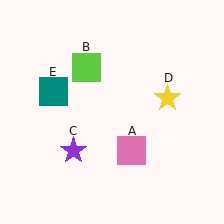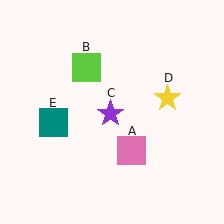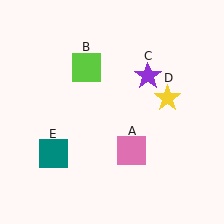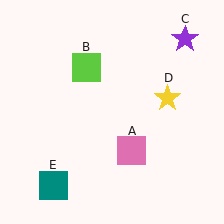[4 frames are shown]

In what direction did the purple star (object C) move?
The purple star (object C) moved up and to the right.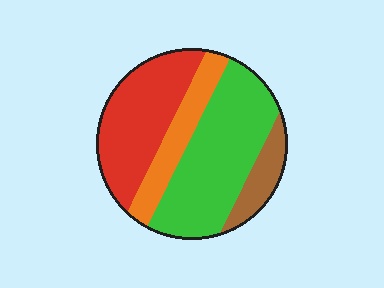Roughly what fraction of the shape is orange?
Orange covers 16% of the shape.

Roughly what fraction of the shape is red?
Red takes up about one third (1/3) of the shape.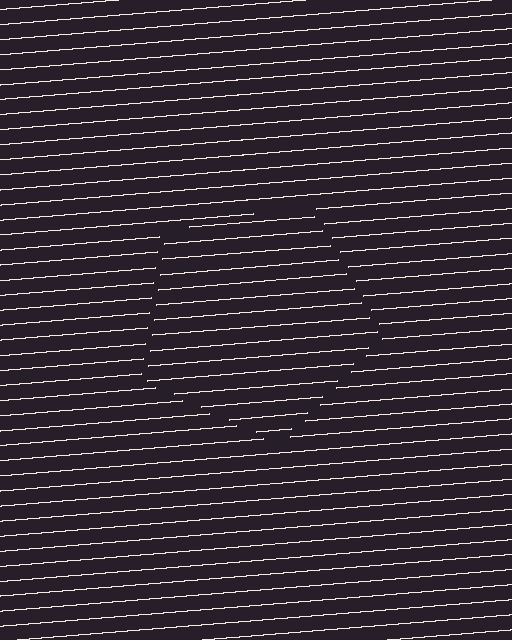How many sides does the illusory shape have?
5 sides — the line-ends trace a pentagon.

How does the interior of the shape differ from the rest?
The interior of the shape contains the same grating, shifted by half a period — the contour is defined by the phase discontinuity where line-ends from the inner and outer gratings abut.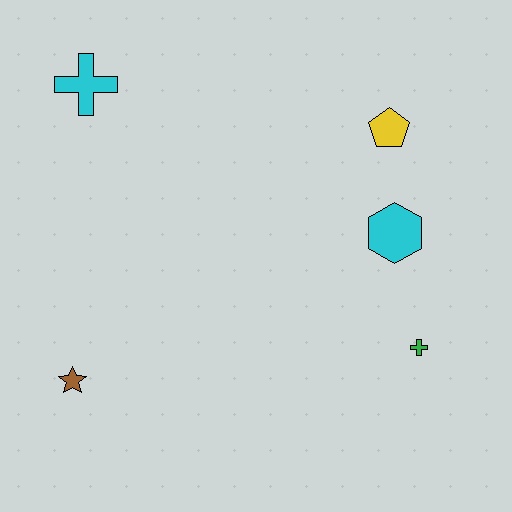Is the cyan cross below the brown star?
No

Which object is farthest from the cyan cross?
The green cross is farthest from the cyan cross.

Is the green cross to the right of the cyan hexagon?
Yes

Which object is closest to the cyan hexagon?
The yellow pentagon is closest to the cyan hexagon.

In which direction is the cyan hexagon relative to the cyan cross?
The cyan hexagon is to the right of the cyan cross.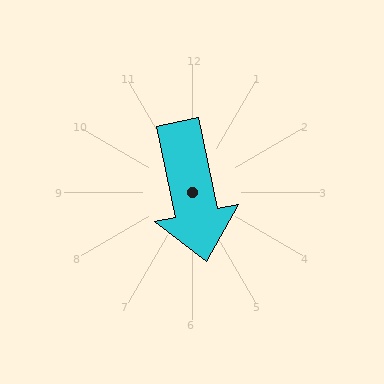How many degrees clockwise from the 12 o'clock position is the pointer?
Approximately 168 degrees.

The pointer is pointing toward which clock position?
Roughly 6 o'clock.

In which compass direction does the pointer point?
South.